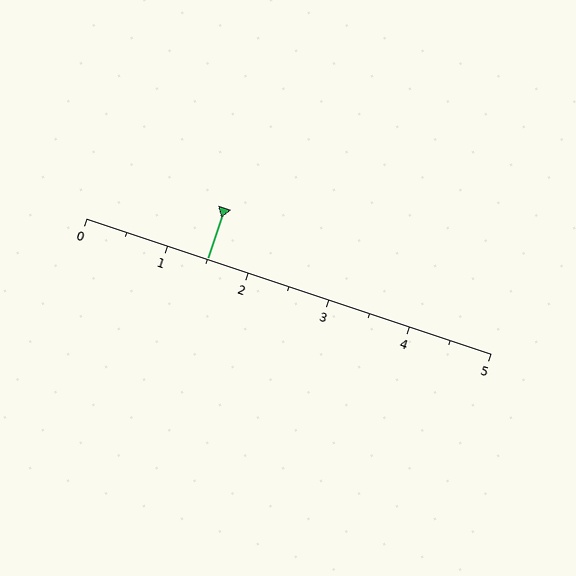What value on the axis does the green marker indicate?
The marker indicates approximately 1.5.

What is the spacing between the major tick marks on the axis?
The major ticks are spaced 1 apart.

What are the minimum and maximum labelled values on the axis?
The axis runs from 0 to 5.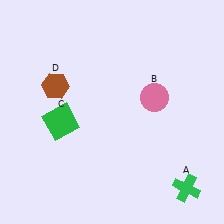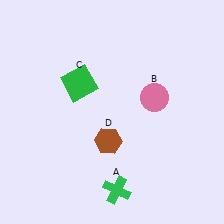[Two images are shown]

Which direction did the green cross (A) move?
The green cross (A) moved left.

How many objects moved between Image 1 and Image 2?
3 objects moved between the two images.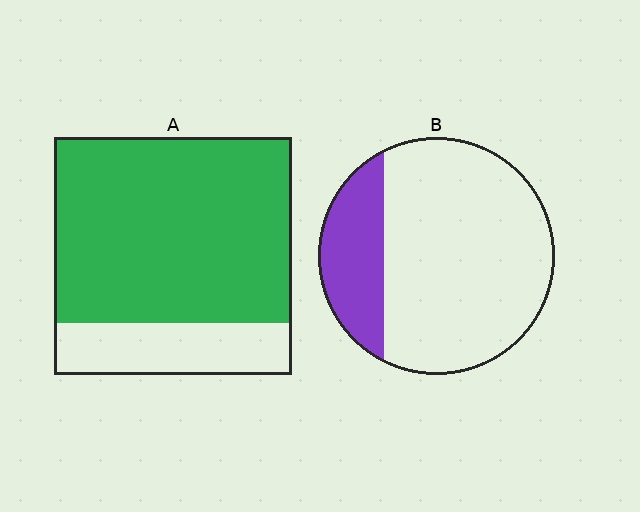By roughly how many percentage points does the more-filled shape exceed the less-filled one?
By roughly 55 percentage points (A over B).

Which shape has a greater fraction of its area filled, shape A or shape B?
Shape A.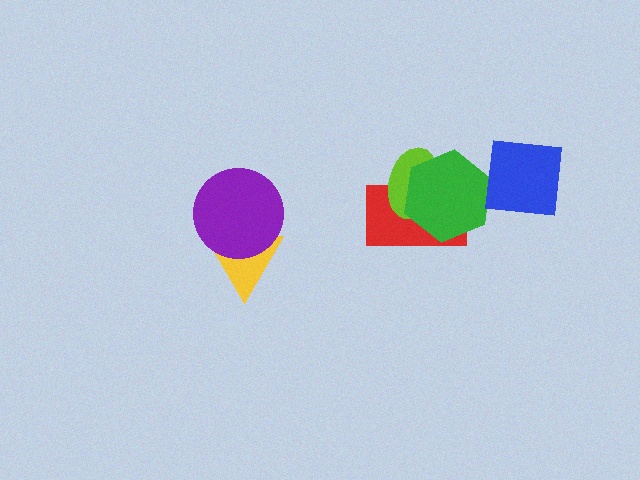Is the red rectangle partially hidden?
Yes, it is partially covered by another shape.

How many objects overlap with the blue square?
0 objects overlap with the blue square.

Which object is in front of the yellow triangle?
The purple circle is in front of the yellow triangle.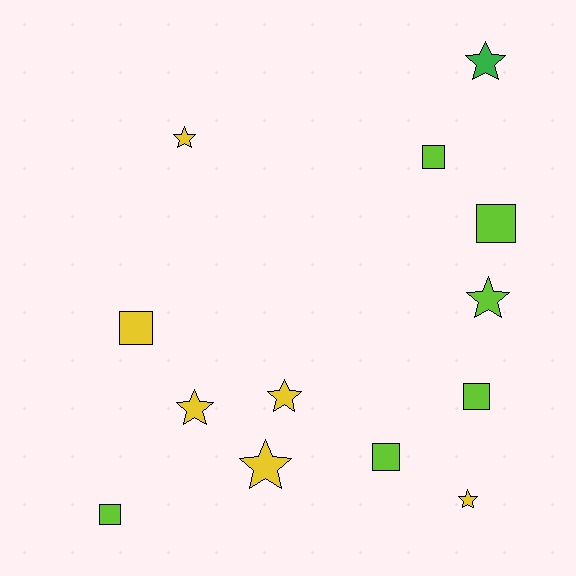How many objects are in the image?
There are 13 objects.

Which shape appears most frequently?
Star, with 7 objects.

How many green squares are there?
There are no green squares.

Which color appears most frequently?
Lime, with 6 objects.